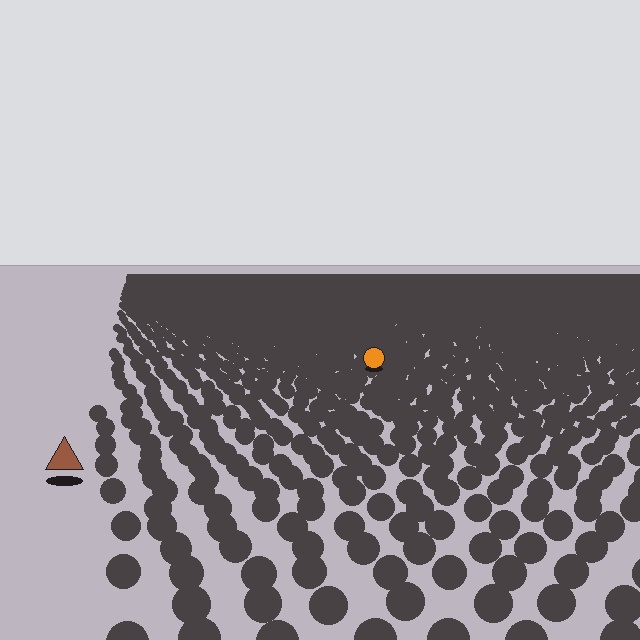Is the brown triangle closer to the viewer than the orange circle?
Yes. The brown triangle is closer — you can tell from the texture gradient: the ground texture is coarser near it.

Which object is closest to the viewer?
The brown triangle is closest. The texture marks near it are larger and more spread out.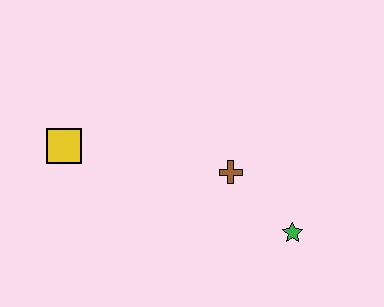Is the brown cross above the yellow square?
No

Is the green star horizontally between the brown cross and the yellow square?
No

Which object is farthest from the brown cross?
The yellow square is farthest from the brown cross.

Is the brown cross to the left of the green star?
Yes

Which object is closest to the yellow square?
The brown cross is closest to the yellow square.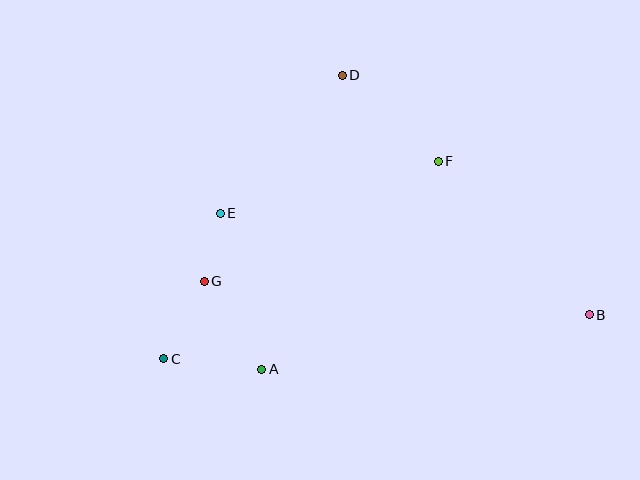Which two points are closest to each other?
Points E and G are closest to each other.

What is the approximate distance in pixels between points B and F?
The distance between B and F is approximately 215 pixels.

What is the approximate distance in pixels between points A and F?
The distance between A and F is approximately 273 pixels.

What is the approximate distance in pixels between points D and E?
The distance between D and E is approximately 185 pixels.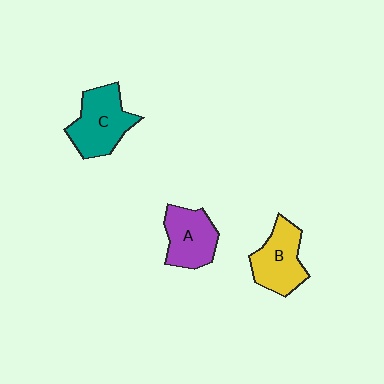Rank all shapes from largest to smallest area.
From largest to smallest: C (teal), B (yellow), A (purple).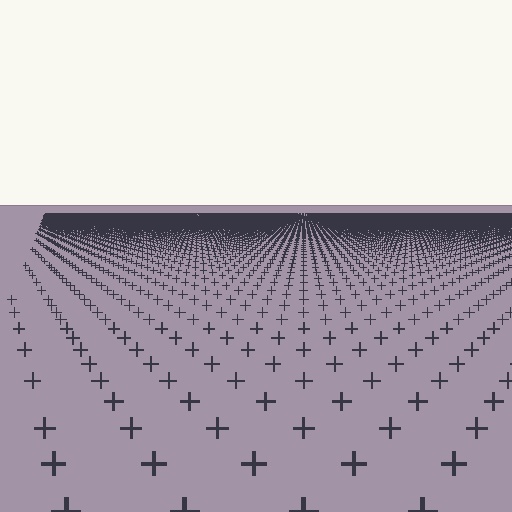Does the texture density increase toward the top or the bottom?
Density increases toward the top.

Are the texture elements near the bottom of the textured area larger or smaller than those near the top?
Larger. Near the bottom, elements are closer to the viewer and appear at a bigger on-screen size.